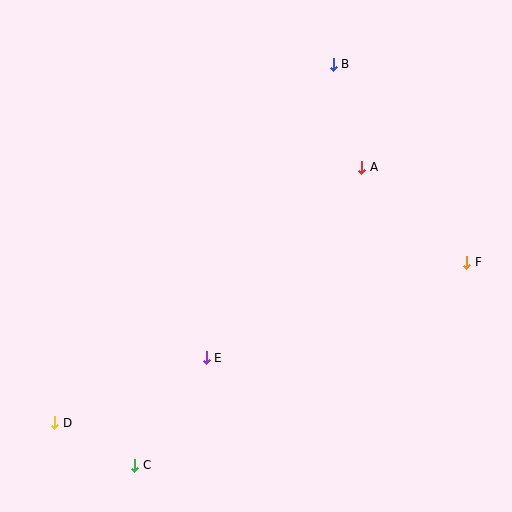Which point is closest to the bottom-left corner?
Point D is closest to the bottom-left corner.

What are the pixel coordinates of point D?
Point D is at (55, 423).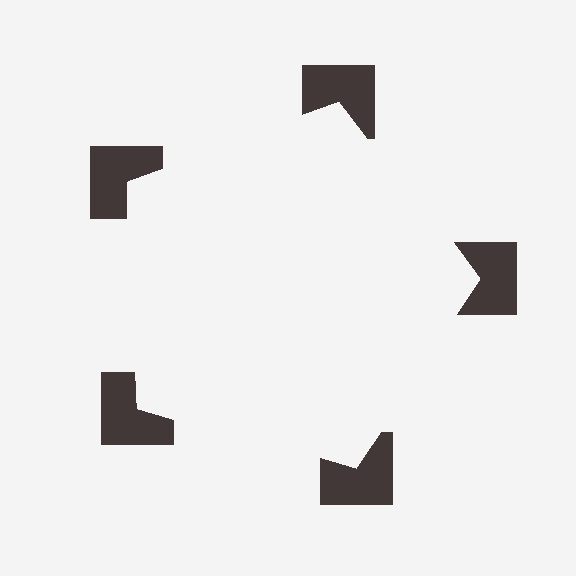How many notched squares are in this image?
There are 5 — one at each vertex of the illusory pentagon.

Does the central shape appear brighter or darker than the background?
It typically appears slightly brighter than the background, even though no actual brightness change is drawn.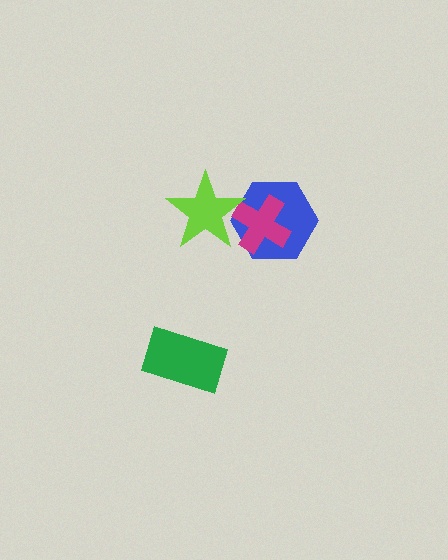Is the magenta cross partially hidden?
Yes, it is partially covered by another shape.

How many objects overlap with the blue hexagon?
2 objects overlap with the blue hexagon.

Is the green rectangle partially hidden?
No, no other shape covers it.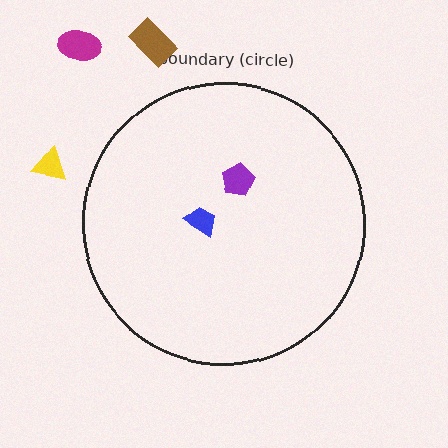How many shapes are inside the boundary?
2 inside, 3 outside.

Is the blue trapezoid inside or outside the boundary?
Inside.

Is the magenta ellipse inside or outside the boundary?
Outside.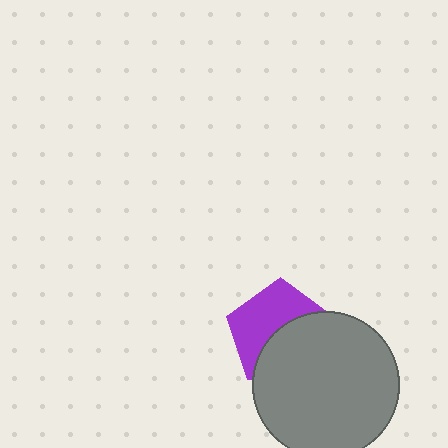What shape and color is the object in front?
The object in front is a gray circle.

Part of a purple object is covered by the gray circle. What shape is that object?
It is a pentagon.